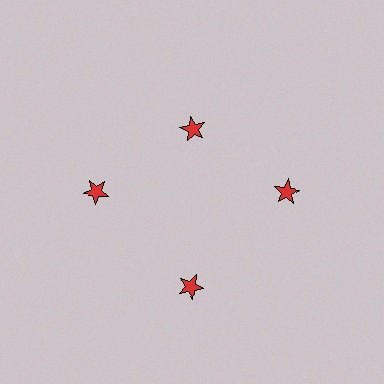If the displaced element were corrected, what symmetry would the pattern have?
It would have 4-fold rotational symmetry — the pattern would map onto itself every 90 degrees.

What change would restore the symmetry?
The symmetry would be restored by moving it outward, back onto the ring so that all 4 stars sit at equal angles and equal distance from the center.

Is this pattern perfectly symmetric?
No. The 4 red stars are arranged in a ring, but one element near the 12 o'clock position is pulled inward toward the center, breaking the 4-fold rotational symmetry.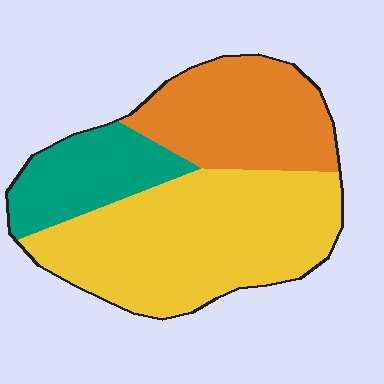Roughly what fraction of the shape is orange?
Orange covers roughly 30% of the shape.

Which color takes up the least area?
Teal, at roughly 20%.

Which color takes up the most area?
Yellow, at roughly 50%.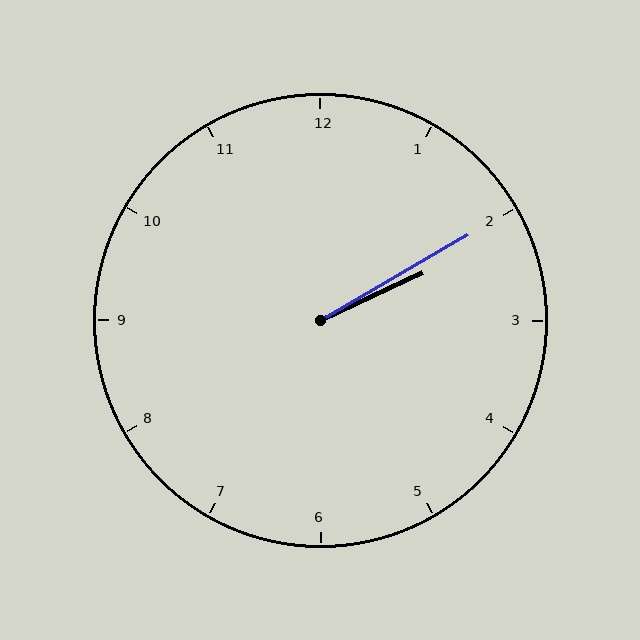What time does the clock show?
2:10.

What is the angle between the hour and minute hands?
Approximately 5 degrees.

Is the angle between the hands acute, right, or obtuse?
It is acute.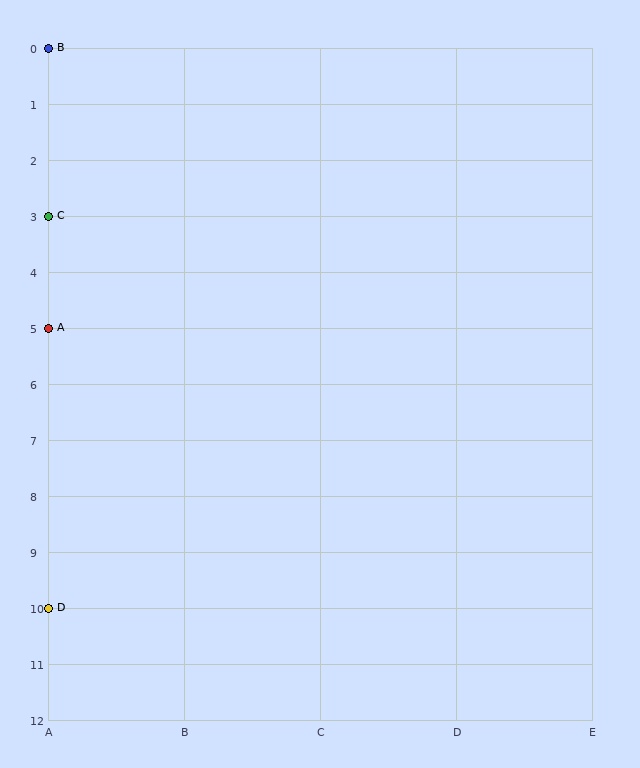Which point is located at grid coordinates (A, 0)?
Point B is at (A, 0).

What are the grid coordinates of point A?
Point A is at grid coordinates (A, 5).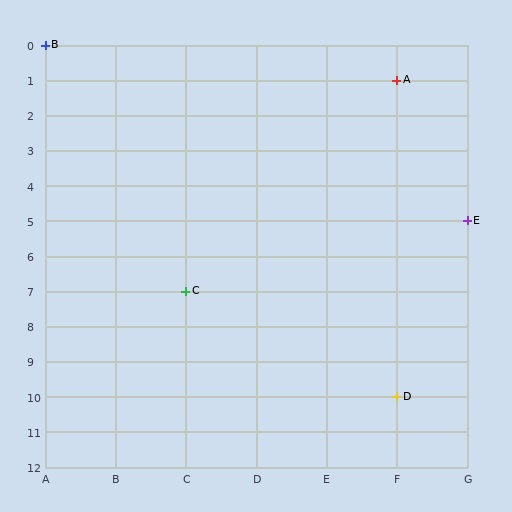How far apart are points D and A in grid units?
Points D and A are 9 rows apart.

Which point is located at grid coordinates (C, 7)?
Point C is at (C, 7).